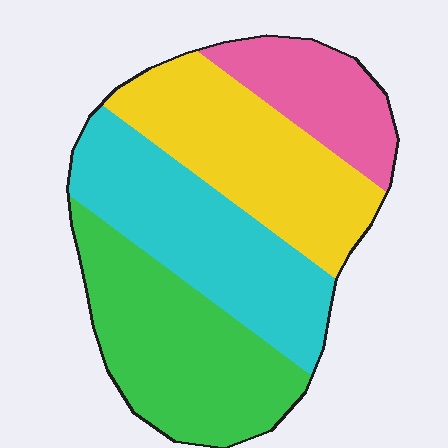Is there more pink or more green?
Green.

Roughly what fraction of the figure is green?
Green takes up about one third (1/3) of the figure.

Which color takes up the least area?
Pink, at roughly 15%.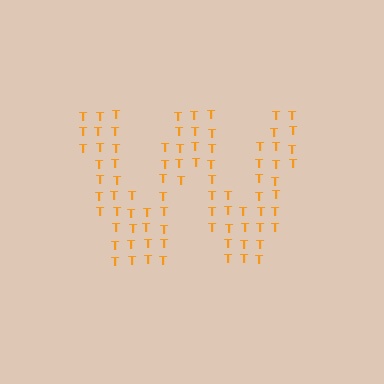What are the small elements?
The small elements are letter T's.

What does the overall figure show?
The overall figure shows the letter W.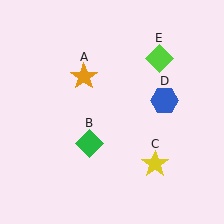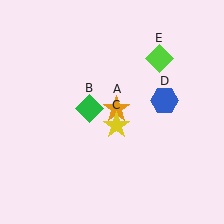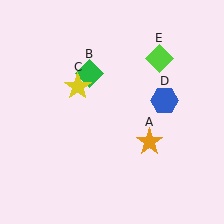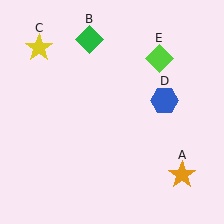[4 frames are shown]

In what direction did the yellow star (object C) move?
The yellow star (object C) moved up and to the left.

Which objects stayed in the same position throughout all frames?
Blue hexagon (object D) and lime diamond (object E) remained stationary.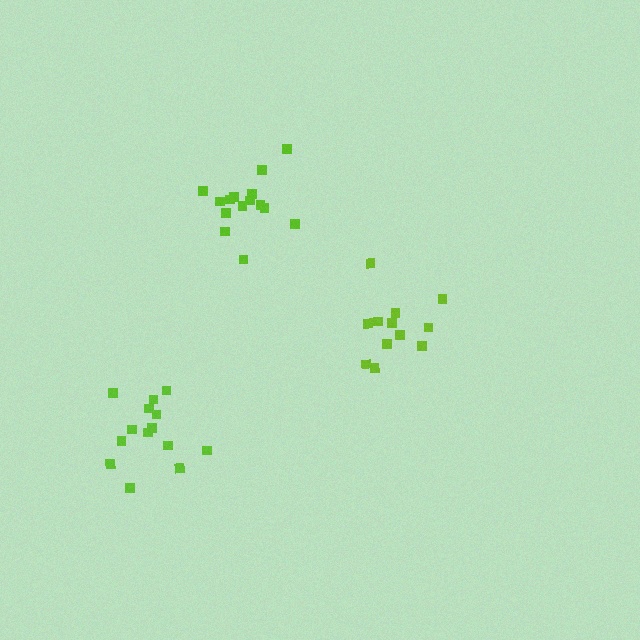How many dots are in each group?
Group 1: 15 dots, Group 2: 14 dots, Group 3: 12 dots (41 total).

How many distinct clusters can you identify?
There are 3 distinct clusters.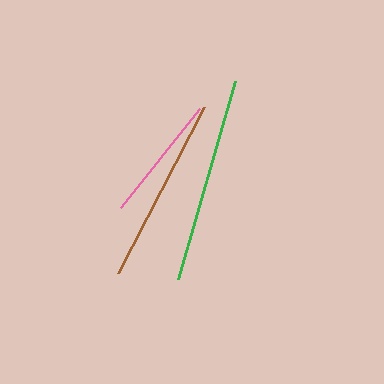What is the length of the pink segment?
The pink segment is approximately 127 pixels long.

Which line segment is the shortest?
The pink line is the shortest at approximately 127 pixels.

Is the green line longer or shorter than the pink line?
The green line is longer than the pink line.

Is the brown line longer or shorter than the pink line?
The brown line is longer than the pink line.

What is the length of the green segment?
The green segment is approximately 207 pixels long.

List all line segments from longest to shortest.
From longest to shortest: green, brown, pink.